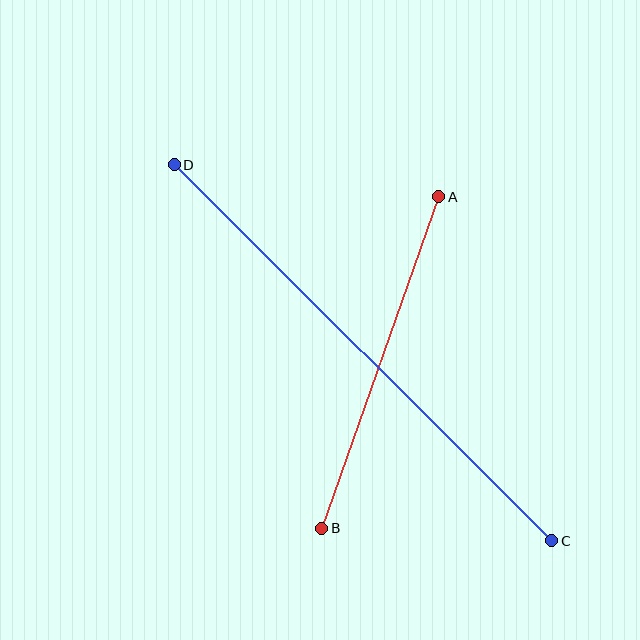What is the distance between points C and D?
The distance is approximately 533 pixels.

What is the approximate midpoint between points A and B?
The midpoint is at approximately (380, 363) pixels.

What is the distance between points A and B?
The distance is approximately 352 pixels.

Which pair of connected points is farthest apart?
Points C and D are farthest apart.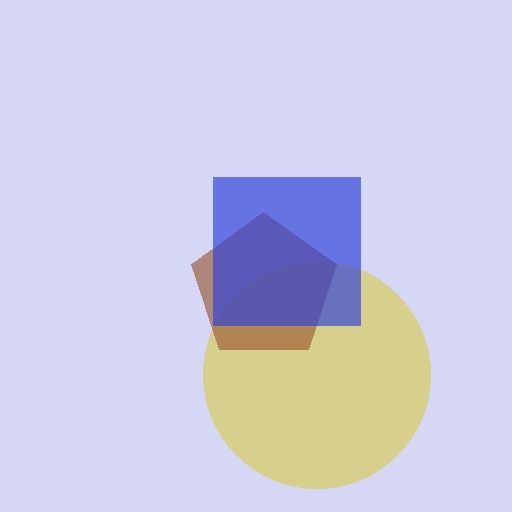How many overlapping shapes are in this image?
There are 3 overlapping shapes in the image.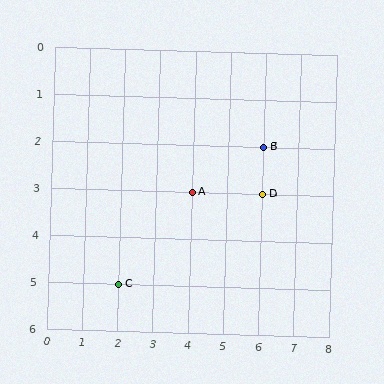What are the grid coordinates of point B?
Point B is at grid coordinates (6, 2).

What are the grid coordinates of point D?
Point D is at grid coordinates (6, 3).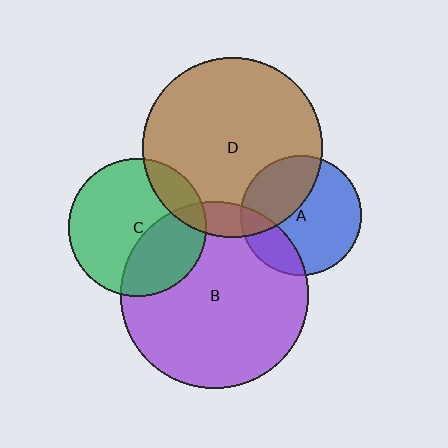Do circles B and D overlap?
Yes.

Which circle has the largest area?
Circle B (purple).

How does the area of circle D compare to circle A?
Approximately 2.2 times.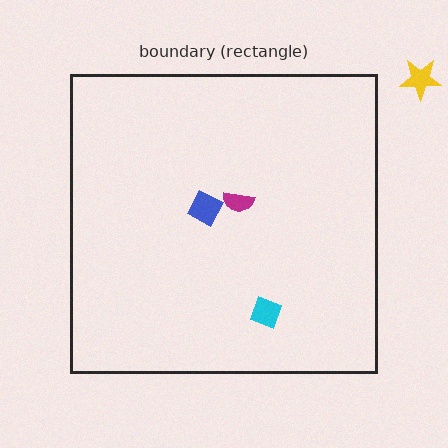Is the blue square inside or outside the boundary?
Inside.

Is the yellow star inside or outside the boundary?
Outside.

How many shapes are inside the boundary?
3 inside, 1 outside.